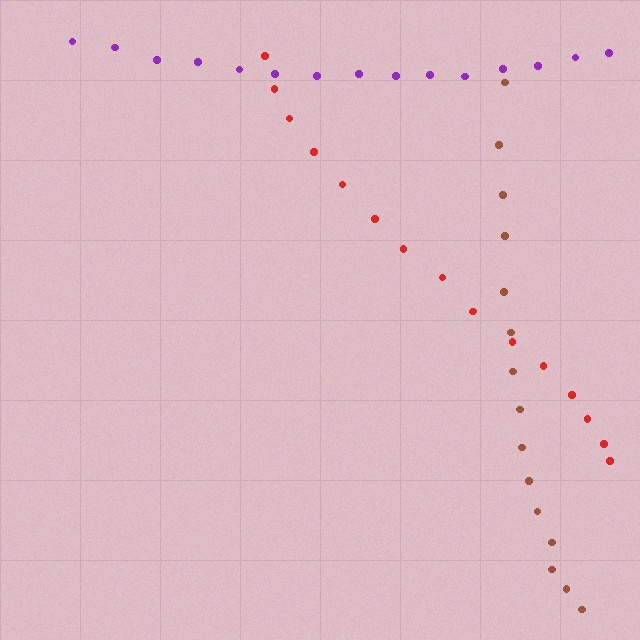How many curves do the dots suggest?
There are 3 distinct paths.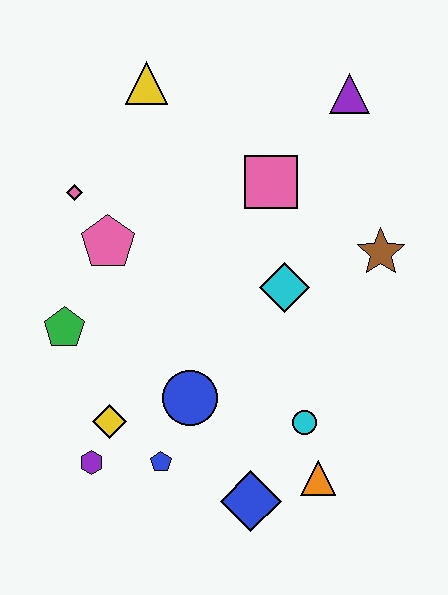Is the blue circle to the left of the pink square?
Yes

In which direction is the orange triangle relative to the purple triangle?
The orange triangle is below the purple triangle.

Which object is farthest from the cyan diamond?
The purple hexagon is farthest from the cyan diamond.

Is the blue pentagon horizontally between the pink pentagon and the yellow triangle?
No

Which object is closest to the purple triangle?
The pink square is closest to the purple triangle.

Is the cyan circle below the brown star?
Yes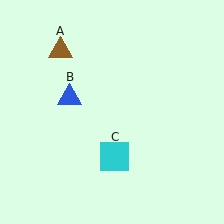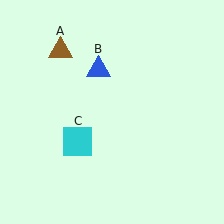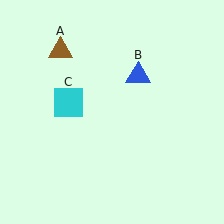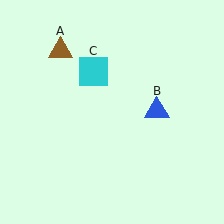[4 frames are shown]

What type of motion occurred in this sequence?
The blue triangle (object B), cyan square (object C) rotated clockwise around the center of the scene.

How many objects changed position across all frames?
2 objects changed position: blue triangle (object B), cyan square (object C).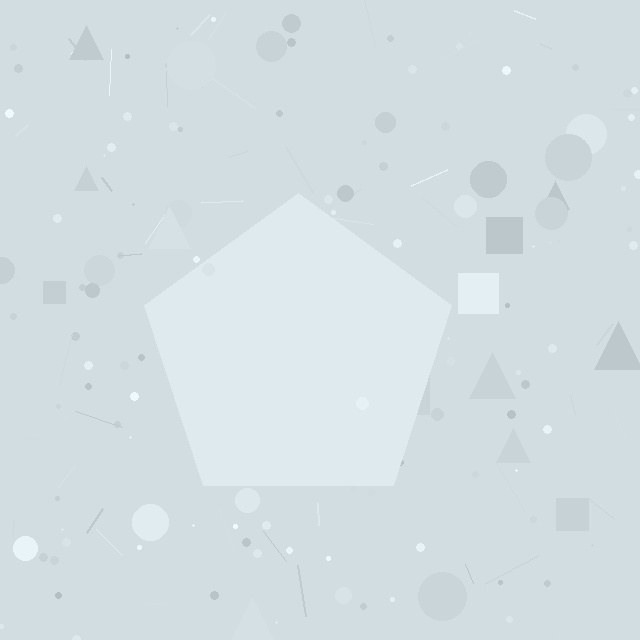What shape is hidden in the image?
A pentagon is hidden in the image.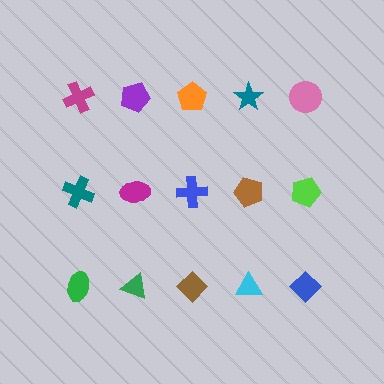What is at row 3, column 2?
A green triangle.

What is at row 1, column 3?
An orange pentagon.